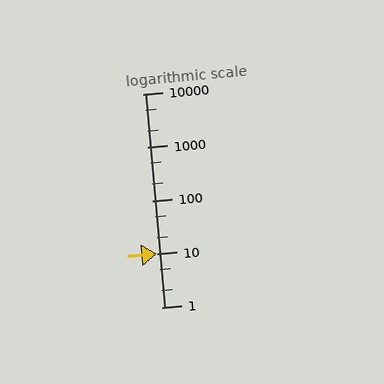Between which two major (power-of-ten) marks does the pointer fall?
The pointer is between 10 and 100.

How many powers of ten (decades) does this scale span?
The scale spans 4 decades, from 1 to 10000.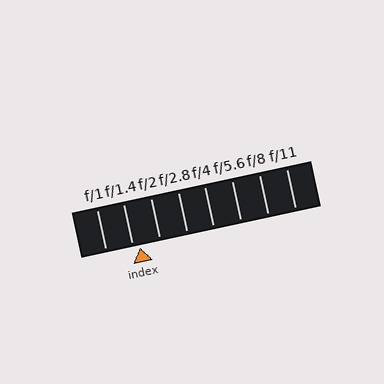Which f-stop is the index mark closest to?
The index mark is closest to f/1.4.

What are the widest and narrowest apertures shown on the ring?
The widest aperture shown is f/1 and the narrowest is f/11.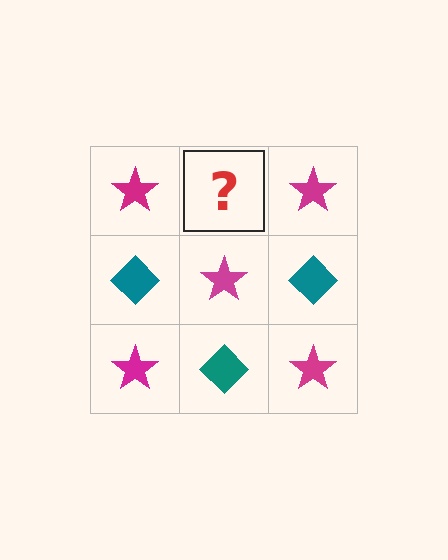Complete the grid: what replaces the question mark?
The question mark should be replaced with a teal diamond.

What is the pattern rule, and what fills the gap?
The rule is that it alternates magenta star and teal diamond in a checkerboard pattern. The gap should be filled with a teal diamond.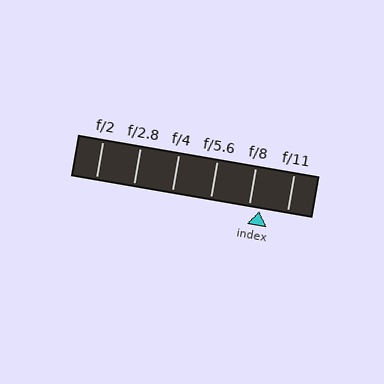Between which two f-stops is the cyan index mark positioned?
The index mark is between f/8 and f/11.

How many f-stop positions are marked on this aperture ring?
There are 6 f-stop positions marked.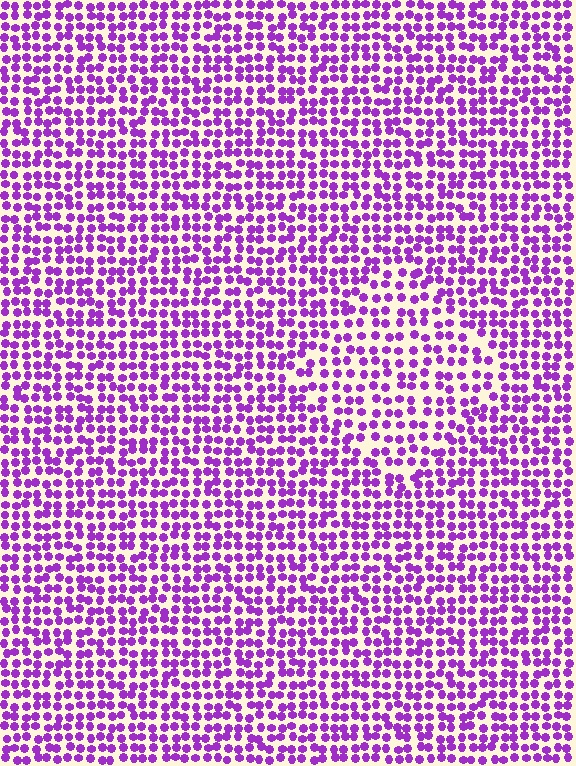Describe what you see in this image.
The image contains small purple elements arranged at two different densities. A diamond-shaped region is visible where the elements are less densely packed than the surrounding area.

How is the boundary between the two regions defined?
The boundary is defined by a change in element density (approximately 1.4x ratio). All elements are the same color, size, and shape.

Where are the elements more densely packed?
The elements are more densely packed outside the diamond boundary.